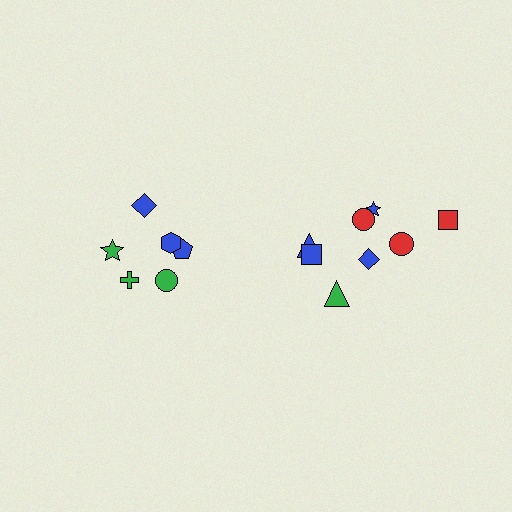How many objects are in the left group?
There are 6 objects.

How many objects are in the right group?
There are 8 objects.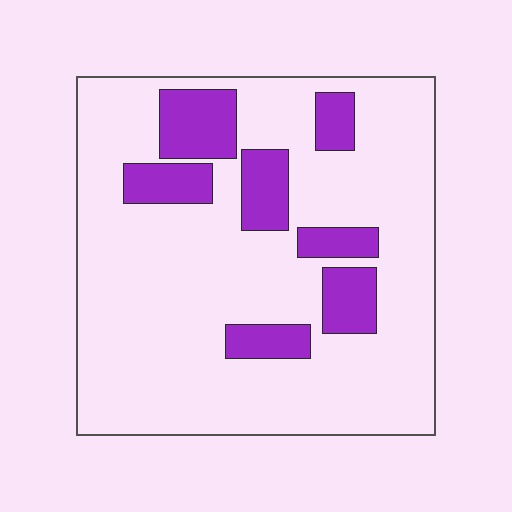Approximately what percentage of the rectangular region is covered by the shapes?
Approximately 20%.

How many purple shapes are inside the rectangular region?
7.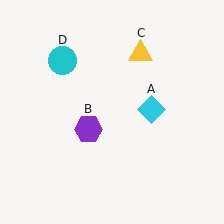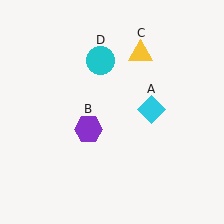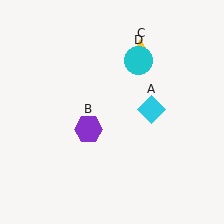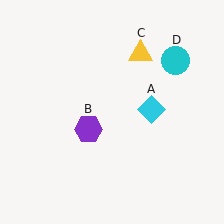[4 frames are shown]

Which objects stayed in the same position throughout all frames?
Cyan diamond (object A) and purple hexagon (object B) and yellow triangle (object C) remained stationary.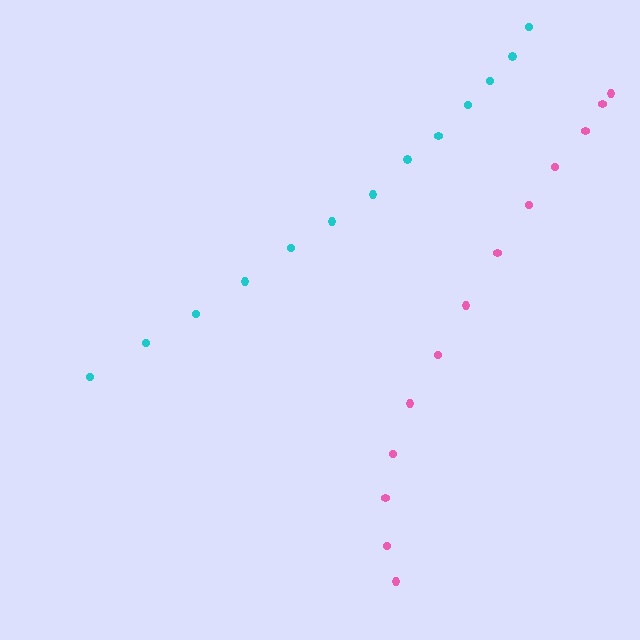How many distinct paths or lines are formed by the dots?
There are 2 distinct paths.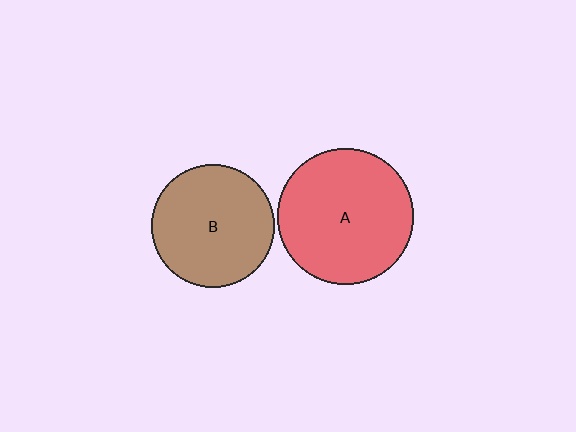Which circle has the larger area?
Circle A (red).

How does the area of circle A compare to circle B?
Approximately 1.2 times.